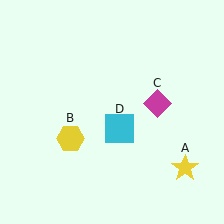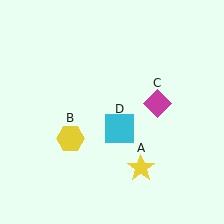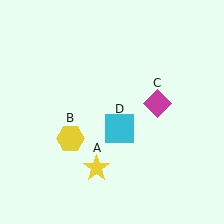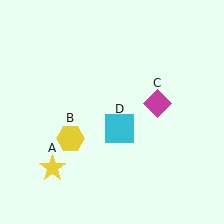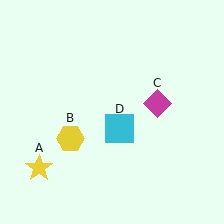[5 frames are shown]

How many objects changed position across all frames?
1 object changed position: yellow star (object A).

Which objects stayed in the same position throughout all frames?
Yellow hexagon (object B) and magenta diamond (object C) and cyan square (object D) remained stationary.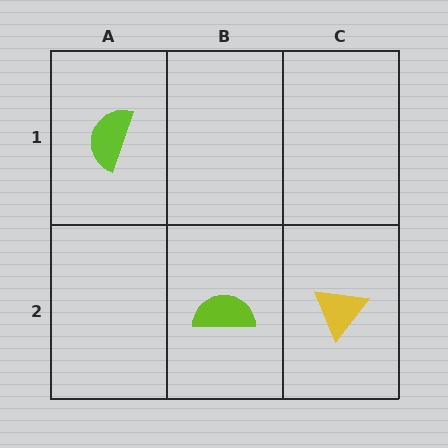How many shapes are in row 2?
2 shapes.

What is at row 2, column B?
A lime semicircle.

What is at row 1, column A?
A lime semicircle.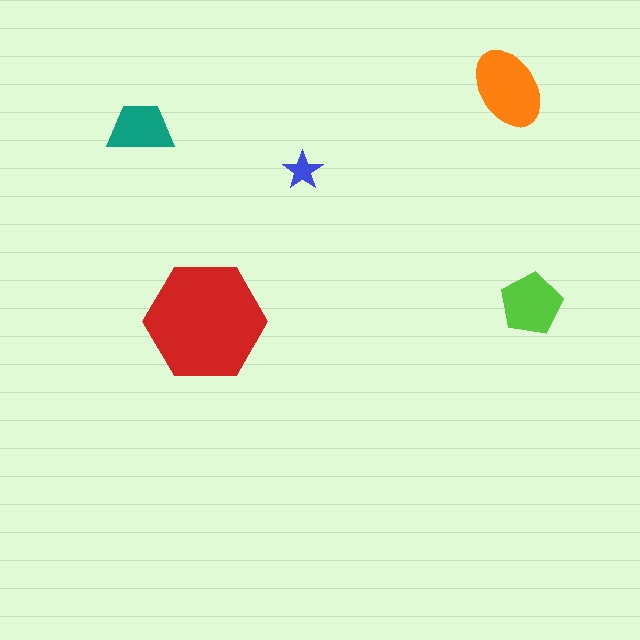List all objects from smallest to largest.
The blue star, the teal trapezoid, the lime pentagon, the orange ellipse, the red hexagon.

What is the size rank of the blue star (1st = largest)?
5th.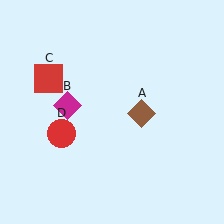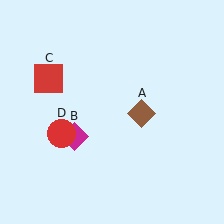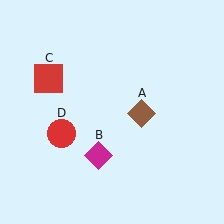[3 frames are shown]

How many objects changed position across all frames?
1 object changed position: magenta diamond (object B).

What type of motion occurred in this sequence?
The magenta diamond (object B) rotated counterclockwise around the center of the scene.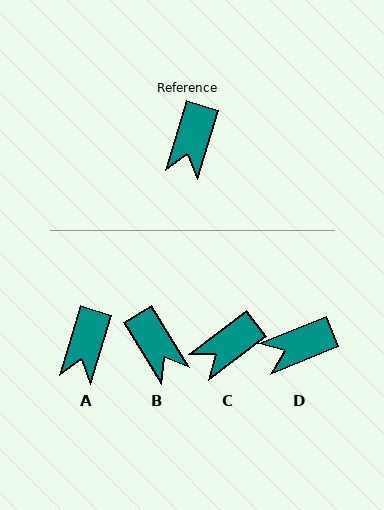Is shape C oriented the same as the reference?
No, it is off by about 36 degrees.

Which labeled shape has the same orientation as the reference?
A.